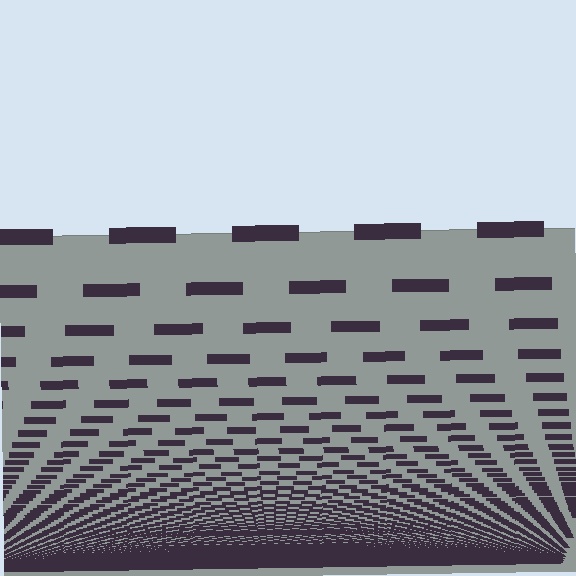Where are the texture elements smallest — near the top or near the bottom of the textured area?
Near the bottom.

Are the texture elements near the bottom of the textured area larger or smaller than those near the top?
Smaller. The gradient is inverted — elements near the bottom are smaller and denser.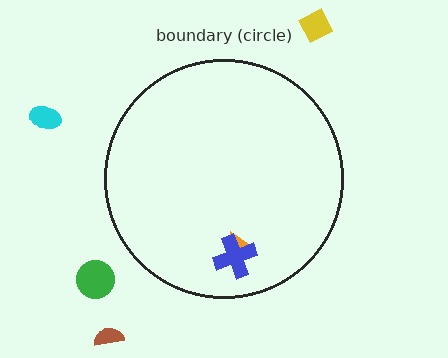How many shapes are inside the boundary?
2 inside, 4 outside.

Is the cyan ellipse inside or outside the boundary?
Outside.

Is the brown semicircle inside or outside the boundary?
Outside.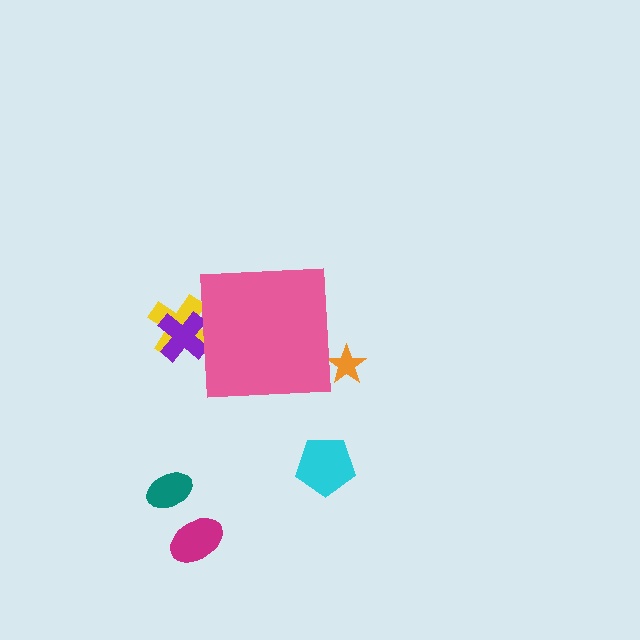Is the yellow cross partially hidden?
Yes, the yellow cross is partially hidden behind the pink square.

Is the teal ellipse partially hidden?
No, the teal ellipse is fully visible.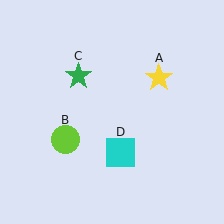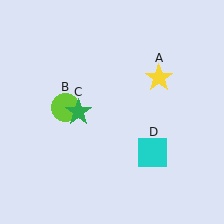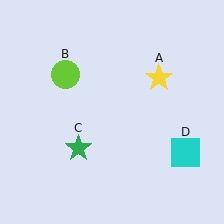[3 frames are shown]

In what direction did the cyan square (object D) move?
The cyan square (object D) moved right.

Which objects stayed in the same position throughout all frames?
Yellow star (object A) remained stationary.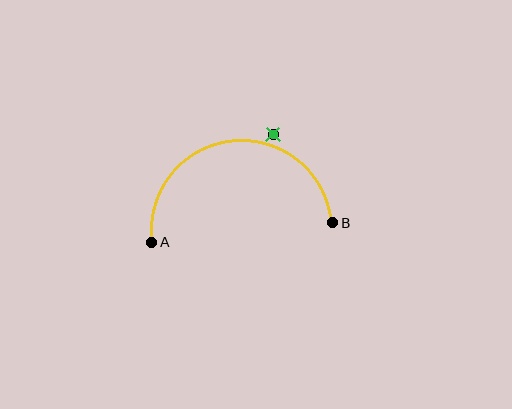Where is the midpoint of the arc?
The arc midpoint is the point on the curve farthest from the straight line joining A and B. It sits above that line.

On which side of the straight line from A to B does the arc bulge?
The arc bulges above the straight line connecting A and B.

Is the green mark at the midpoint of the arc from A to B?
No — the green mark does not lie on the arc at all. It sits slightly outside the curve.